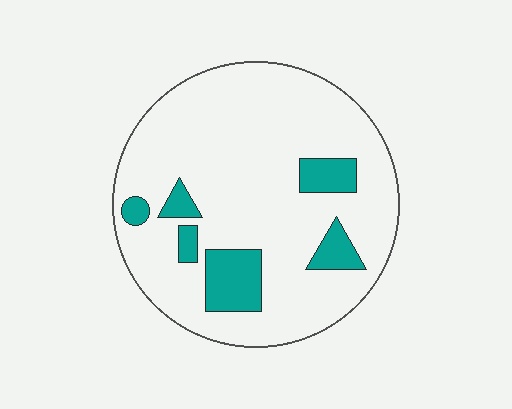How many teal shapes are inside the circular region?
6.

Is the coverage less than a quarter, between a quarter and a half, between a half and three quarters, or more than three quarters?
Less than a quarter.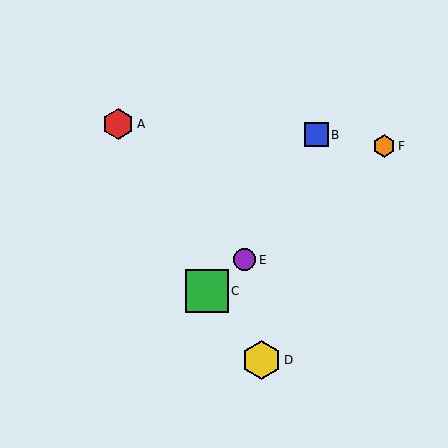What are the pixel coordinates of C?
Object C is at (207, 291).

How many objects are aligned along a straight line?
3 objects (C, E, F) are aligned along a straight line.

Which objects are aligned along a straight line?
Objects C, E, F are aligned along a straight line.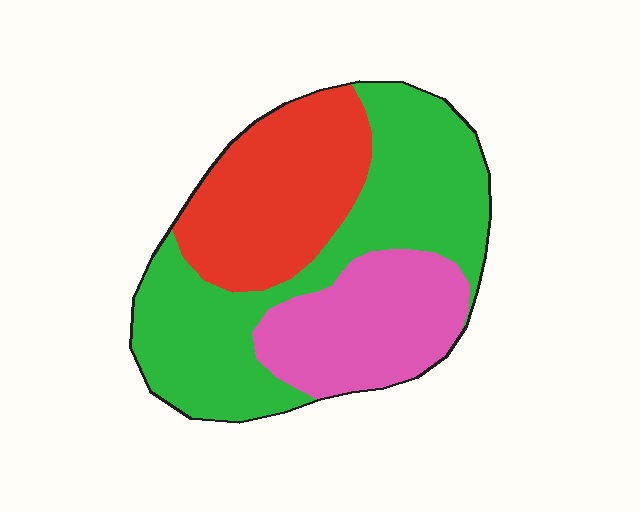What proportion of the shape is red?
Red takes up between a quarter and a half of the shape.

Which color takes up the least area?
Pink, at roughly 25%.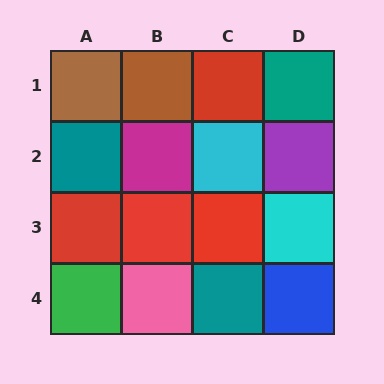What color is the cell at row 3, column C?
Red.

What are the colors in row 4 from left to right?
Green, pink, teal, blue.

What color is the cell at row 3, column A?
Red.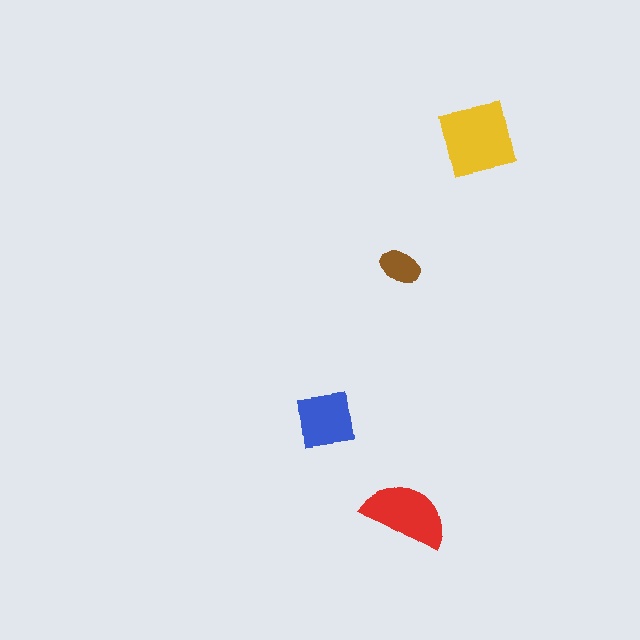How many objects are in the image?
There are 4 objects in the image.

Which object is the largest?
The yellow square.